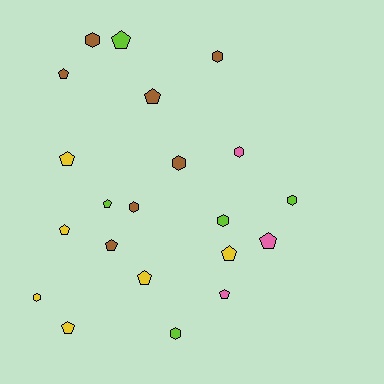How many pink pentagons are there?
There are 2 pink pentagons.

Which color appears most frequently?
Brown, with 7 objects.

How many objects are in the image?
There are 21 objects.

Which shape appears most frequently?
Pentagon, with 12 objects.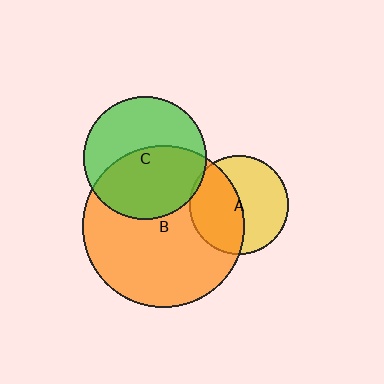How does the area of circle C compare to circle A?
Approximately 1.5 times.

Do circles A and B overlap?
Yes.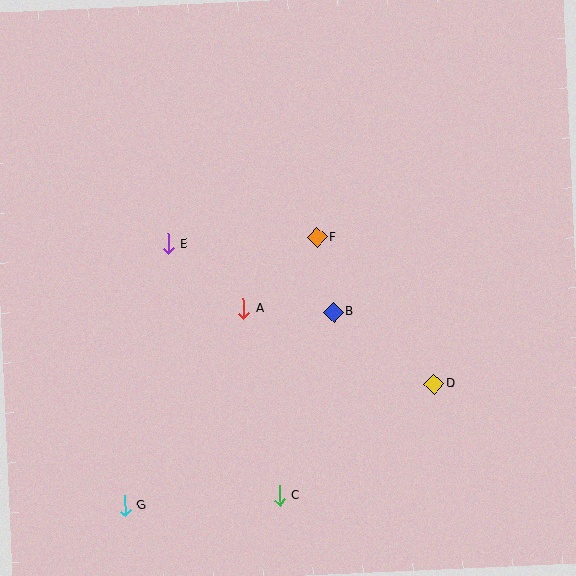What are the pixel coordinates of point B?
Point B is at (333, 312).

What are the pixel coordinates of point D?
Point D is at (434, 384).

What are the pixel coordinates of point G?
Point G is at (125, 506).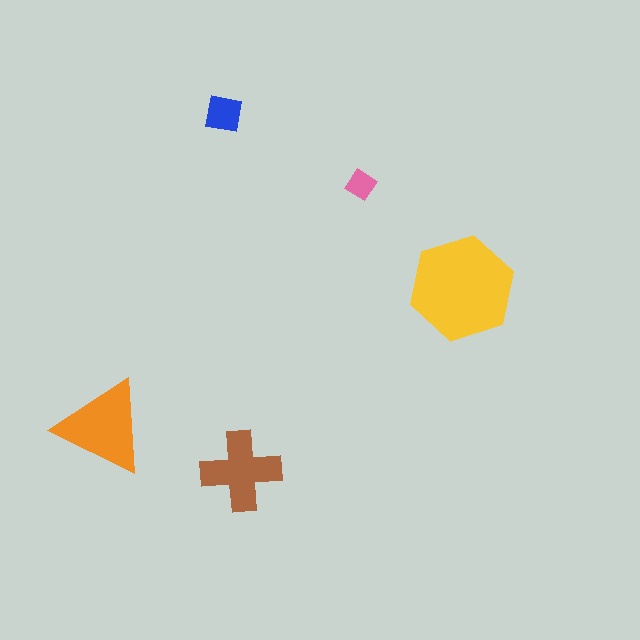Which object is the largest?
The yellow hexagon.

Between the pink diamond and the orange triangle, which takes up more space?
The orange triangle.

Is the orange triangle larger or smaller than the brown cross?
Larger.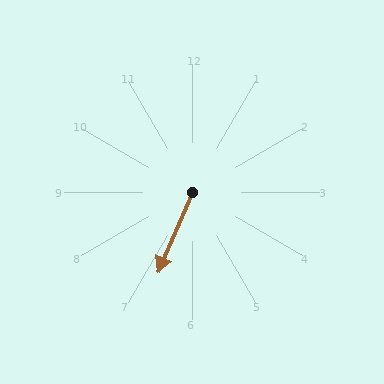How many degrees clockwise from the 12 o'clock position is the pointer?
Approximately 203 degrees.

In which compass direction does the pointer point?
Southwest.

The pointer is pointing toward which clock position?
Roughly 7 o'clock.